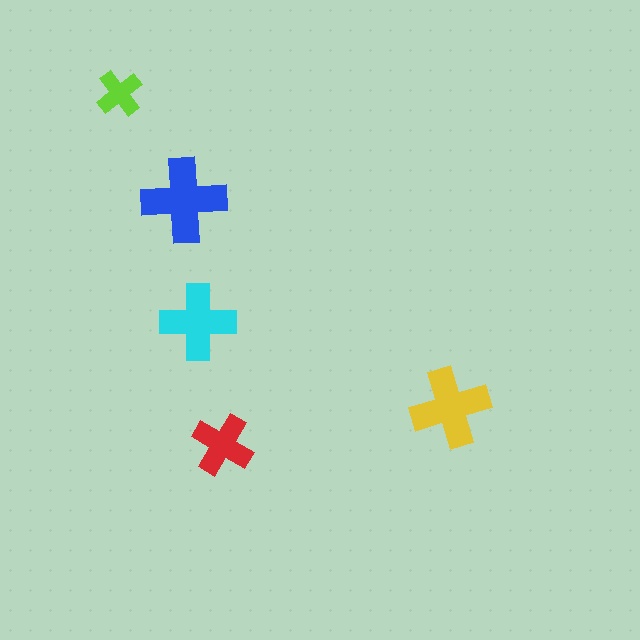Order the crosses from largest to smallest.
the blue one, the yellow one, the cyan one, the red one, the lime one.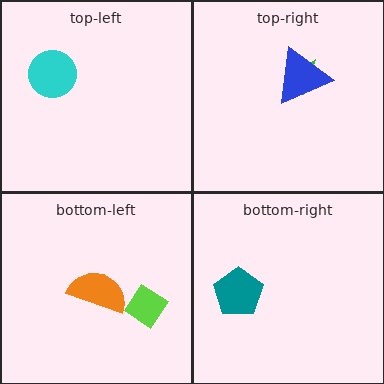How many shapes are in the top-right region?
2.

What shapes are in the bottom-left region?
The orange semicircle, the lime diamond.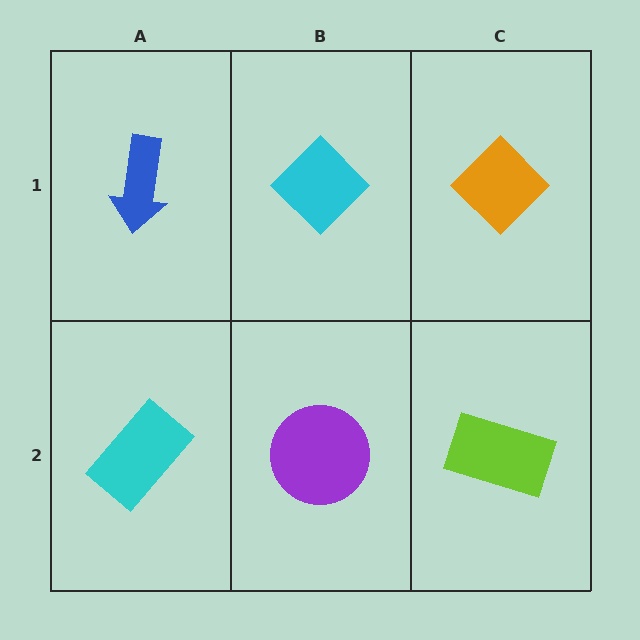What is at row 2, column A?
A cyan rectangle.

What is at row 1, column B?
A cyan diamond.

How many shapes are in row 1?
3 shapes.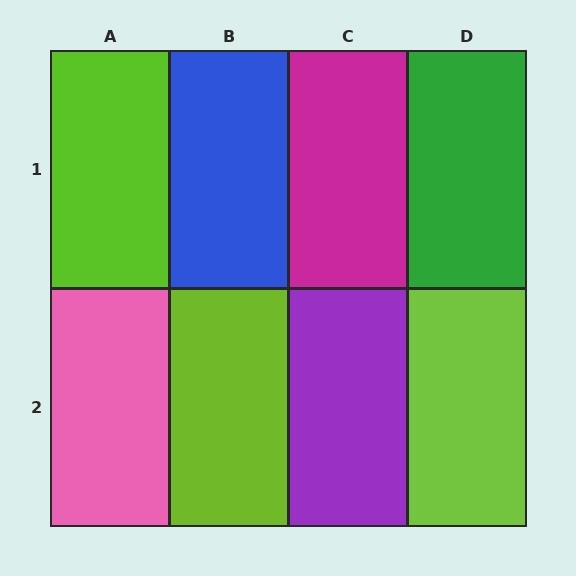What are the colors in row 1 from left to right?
Lime, blue, magenta, green.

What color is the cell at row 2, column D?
Lime.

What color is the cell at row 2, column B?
Lime.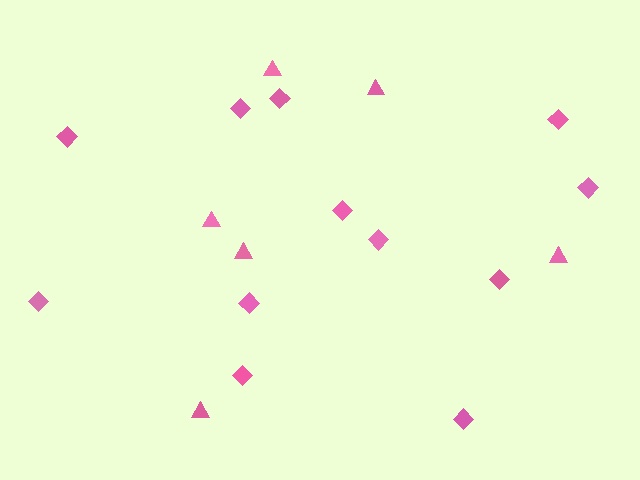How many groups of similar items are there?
There are 2 groups: one group of diamonds (12) and one group of triangles (6).